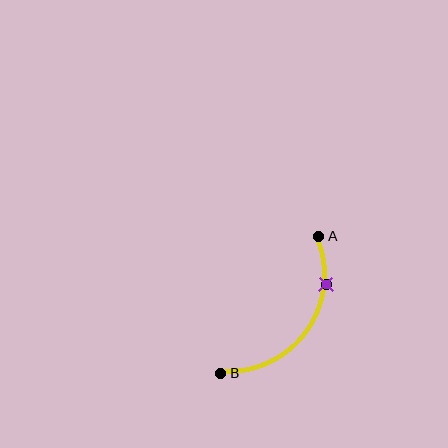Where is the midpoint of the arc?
The arc midpoint is the point on the curve farthest from the straight line joining A and B. It sits below and to the right of that line.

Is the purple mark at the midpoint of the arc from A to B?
No. The purple mark lies on the arc but is closer to endpoint A. The arc midpoint would be at the point on the curve equidistant along the arc from both A and B.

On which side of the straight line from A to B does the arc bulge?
The arc bulges below and to the right of the straight line connecting A and B.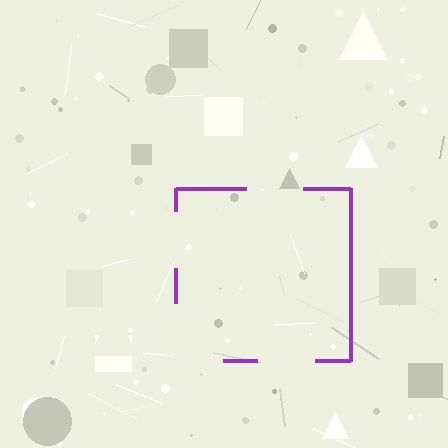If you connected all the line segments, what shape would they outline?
They would outline a square.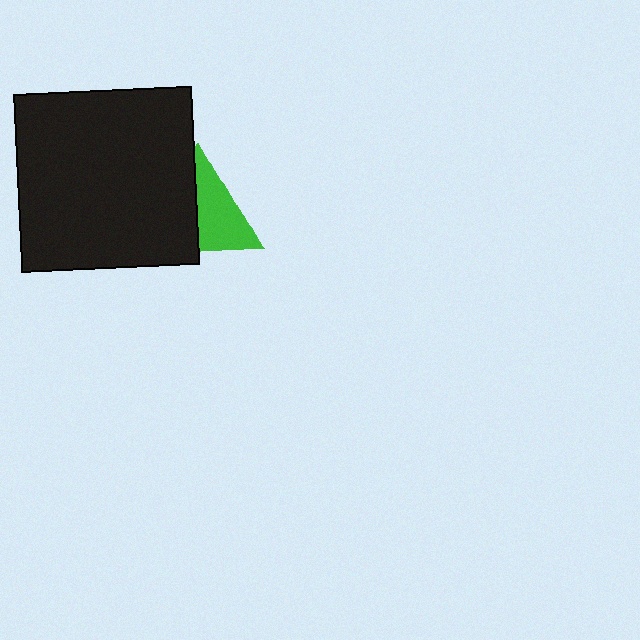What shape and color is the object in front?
The object in front is a black square.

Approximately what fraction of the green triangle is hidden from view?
Roughly 47% of the green triangle is hidden behind the black square.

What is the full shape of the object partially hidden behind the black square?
The partially hidden object is a green triangle.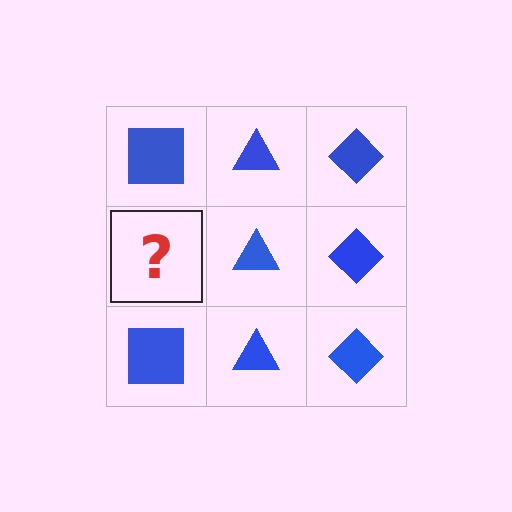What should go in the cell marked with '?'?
The missing cell should contain a blue square.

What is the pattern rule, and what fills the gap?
The rule is that each column has a consistent shape. The gap should be filled with a blue square.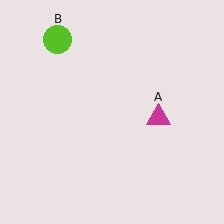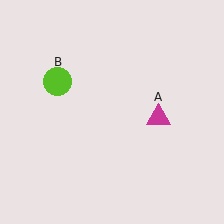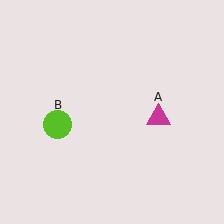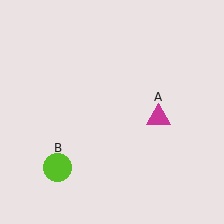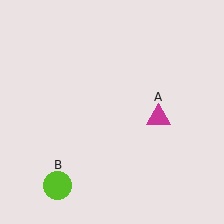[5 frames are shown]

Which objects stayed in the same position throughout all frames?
Magenta triangle (object A) remained stationary.